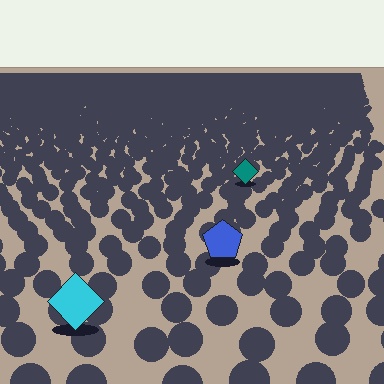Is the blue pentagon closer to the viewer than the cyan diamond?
No. The cyan diamond is closer — you can tell from the texture gradient: the ground texture is coarser near it.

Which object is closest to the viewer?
The cyan diamond is closest. The texture marks near it are larger and more spread out.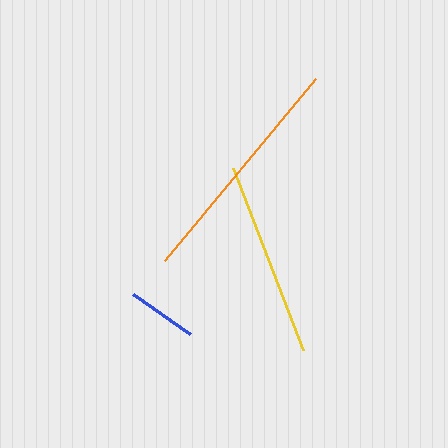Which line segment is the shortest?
The blue line is the shortest at approximately 69 pixels.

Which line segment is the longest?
The orange line is the longest at approximately 237 pixels.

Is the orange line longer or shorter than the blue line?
The orange line is longer than the blue line.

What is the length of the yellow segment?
The yellow segment is approximately 195 pixels long.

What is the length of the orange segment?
The orange segment is approximately 237 pixels long.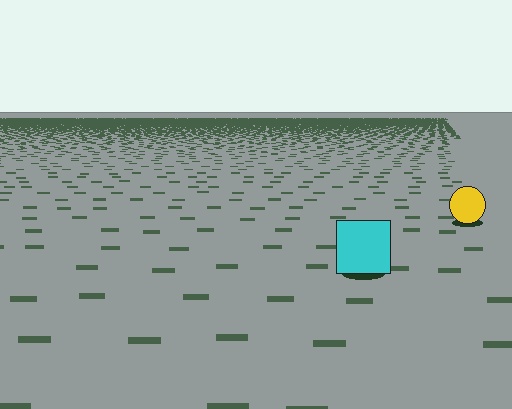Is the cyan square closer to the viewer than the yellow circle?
Yes. The cyan square is closer — you can tell from the texture gradient: the ground texture is coarser near it.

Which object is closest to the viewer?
The cyan square is closest. The texture marks near it are larger and more spread out.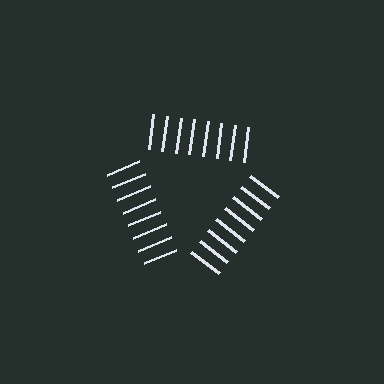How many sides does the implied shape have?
3 sides — the line-ends trace a triangle.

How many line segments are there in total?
24 — 8 along each of the 3 edges.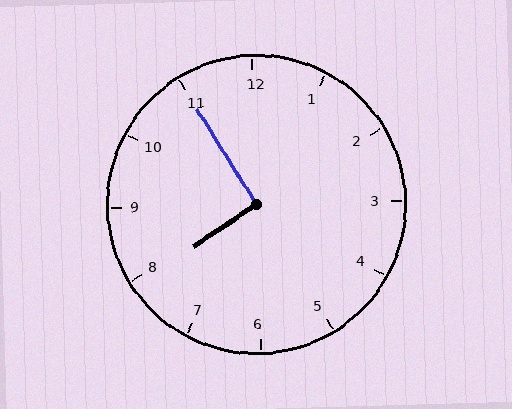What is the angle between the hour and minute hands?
Approximately 92 degrees.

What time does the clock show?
7:55.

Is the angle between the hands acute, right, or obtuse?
It is right.